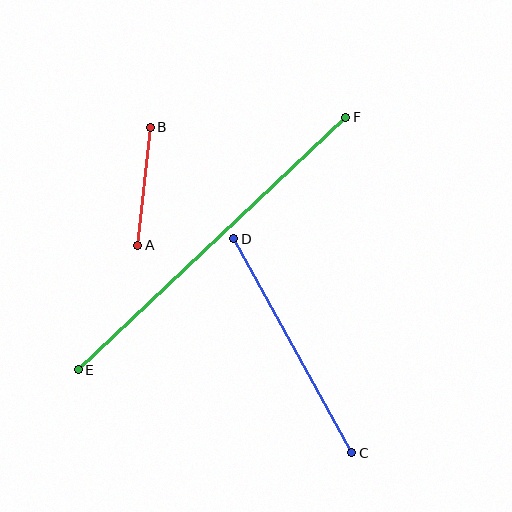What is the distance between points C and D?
The distance is approximately 244 pixels.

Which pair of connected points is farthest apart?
Points E and F are farthest apart.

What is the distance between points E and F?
The distance is approximately 368 pixels.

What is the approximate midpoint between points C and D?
The midpoint is at approximately (293, 346) pixels.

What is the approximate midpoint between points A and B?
The midpoint is at approximately (144, 186) pixels.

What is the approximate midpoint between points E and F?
The midpoint is at approximately (212, 244) pixels.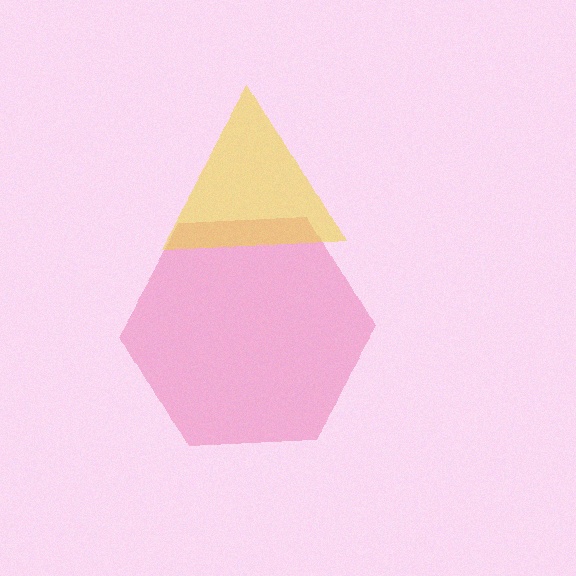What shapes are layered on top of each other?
The layered shapes are: a pink hexagon, a yellow triangle.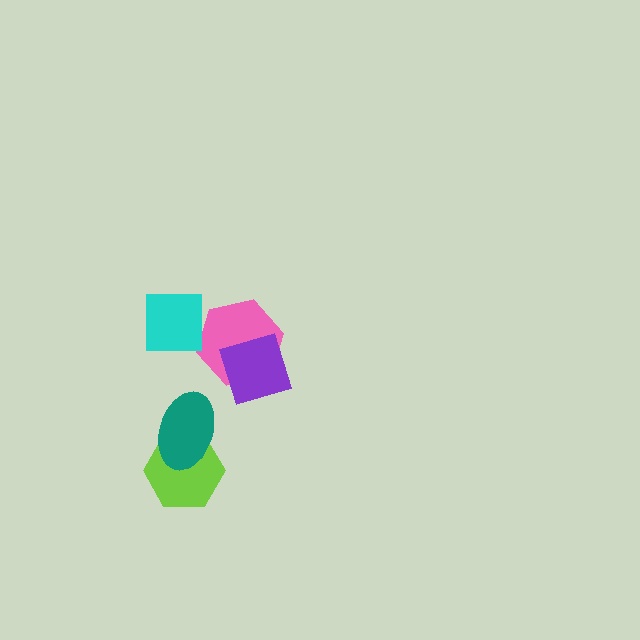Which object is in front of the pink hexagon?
The purple diamond is in front of the pink hexagon.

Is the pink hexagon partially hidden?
Yes, it is partially covered by another shape.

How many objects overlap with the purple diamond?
1 object overlaps with the purple diamond.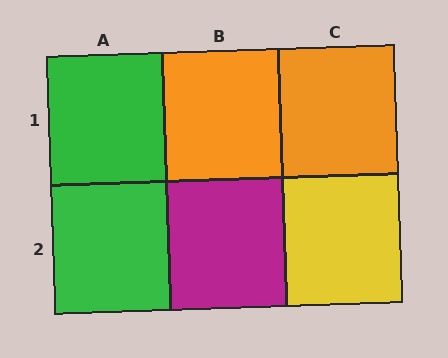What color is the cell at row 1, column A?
Green.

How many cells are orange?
2 cells are orange.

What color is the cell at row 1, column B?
Orange.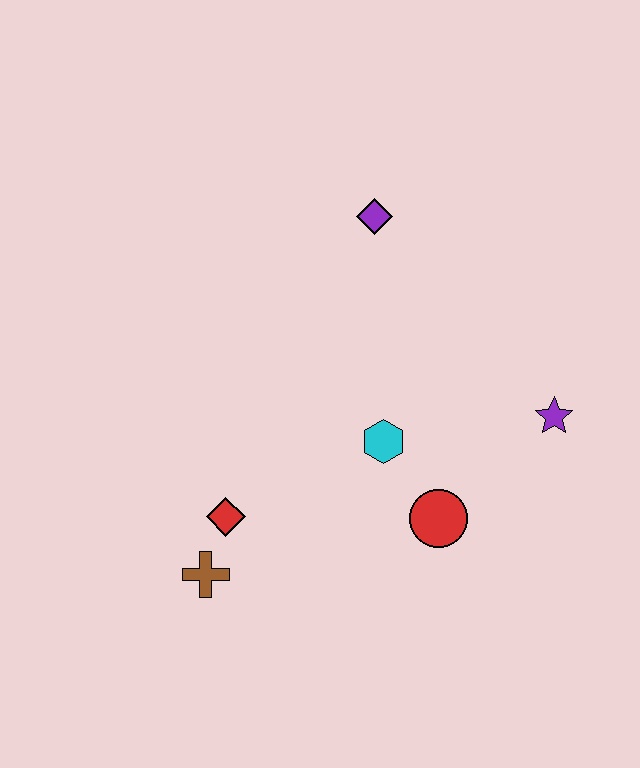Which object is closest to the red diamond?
The brown cross is closest to the red diamond.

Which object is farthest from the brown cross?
The purple diamond is farthest from the brown cross.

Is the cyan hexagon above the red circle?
Yes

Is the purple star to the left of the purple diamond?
No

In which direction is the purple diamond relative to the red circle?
The purple diamond is above the red circle.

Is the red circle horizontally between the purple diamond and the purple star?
Yes